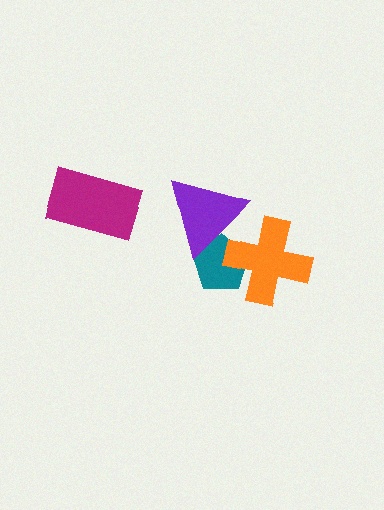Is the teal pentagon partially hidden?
Yes, it is partially covered by another shape.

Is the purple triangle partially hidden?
Yes, it is partially covered by another shape.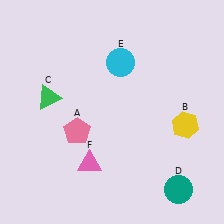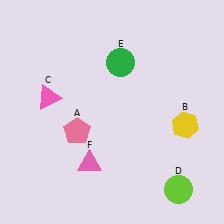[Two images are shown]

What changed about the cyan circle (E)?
In Image 1, E is cyan. In Image 2, it changed to green.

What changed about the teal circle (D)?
In Image 1, D is teal. In Image 2, it changed to lime.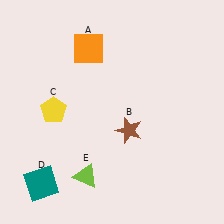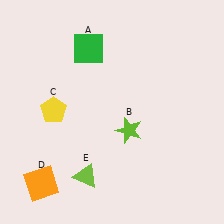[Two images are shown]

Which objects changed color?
A changed from orange to green. B changed from brown to lime. D changed from teal to orange.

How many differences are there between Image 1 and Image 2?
There are 3 differences between the two images.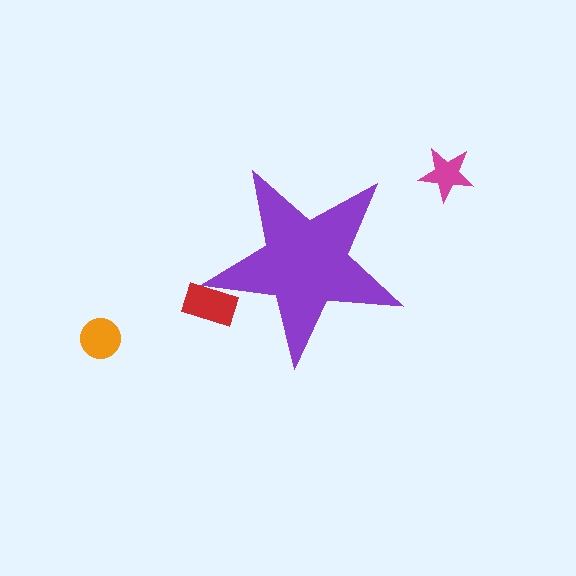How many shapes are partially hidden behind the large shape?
1 shape is partially hidden.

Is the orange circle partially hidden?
No, the orange circle is fully visible.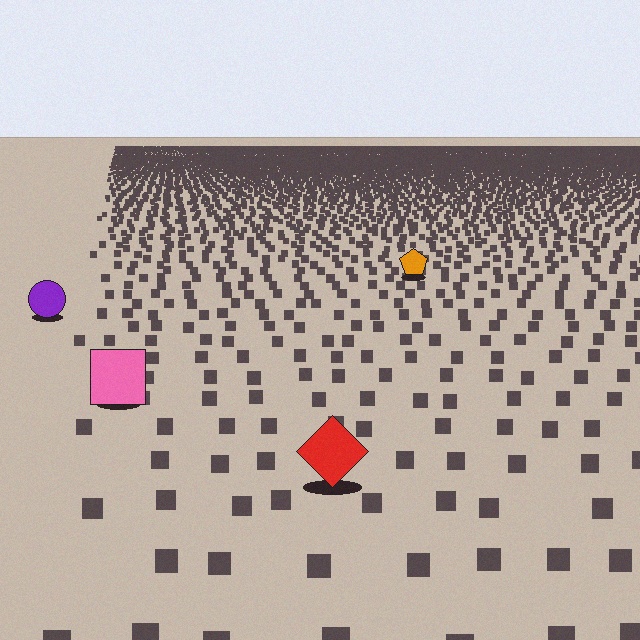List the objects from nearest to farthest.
From nearest to farthest: the red diamond, the pink square, the purple circle, the orange pentagon.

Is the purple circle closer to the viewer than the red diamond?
No. The red diamond is closer — you can tell from the texture gradient: the ground texture is coarser near it.